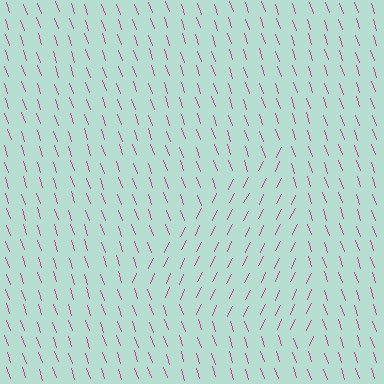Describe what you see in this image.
The image is filled with small magenta line segments. A triangle region in the image has lines oriented differently from the surrounding lines, creating a visible texture boundary.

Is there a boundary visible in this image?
Yes, there is a texture boundary formed by a change in line orientation.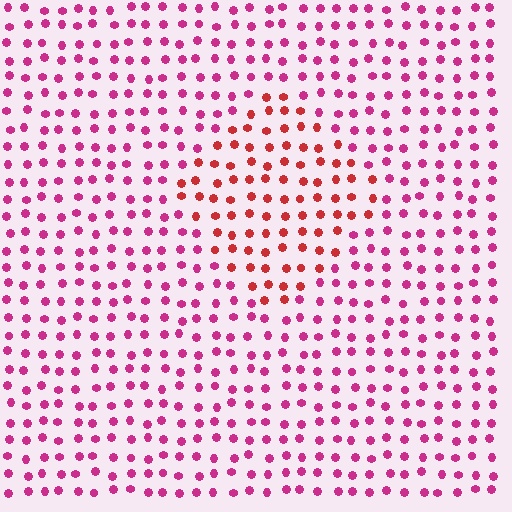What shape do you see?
I see a diamond.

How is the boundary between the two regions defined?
The boundary is defined purely by a slight shift in hue (about 34 degrees). Spacing, size, and orientation are identical on both sides.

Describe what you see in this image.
The image is filled with small magenta elements in a uniform arrangement. A diamond-shaped region is visible where the elements are tinted to a slightly different hue, forming a subtle color boundary.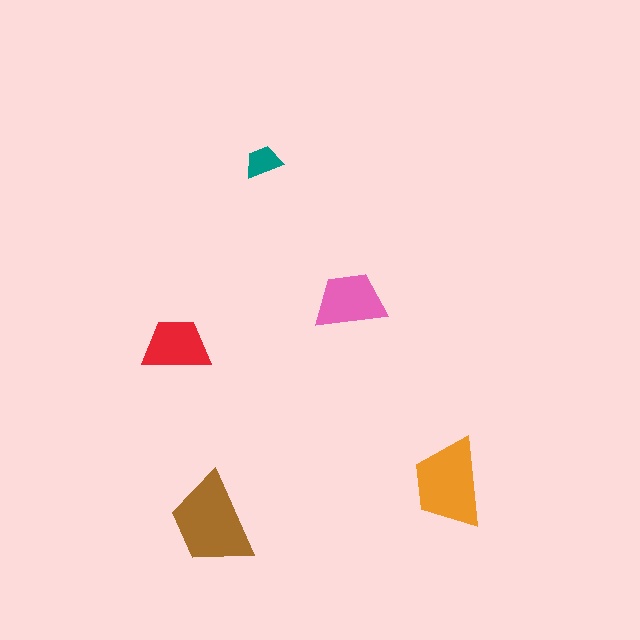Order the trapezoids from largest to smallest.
the brown one, the orange one, the pink one, the red one, the teal one.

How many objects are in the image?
There are 5 objects in the image.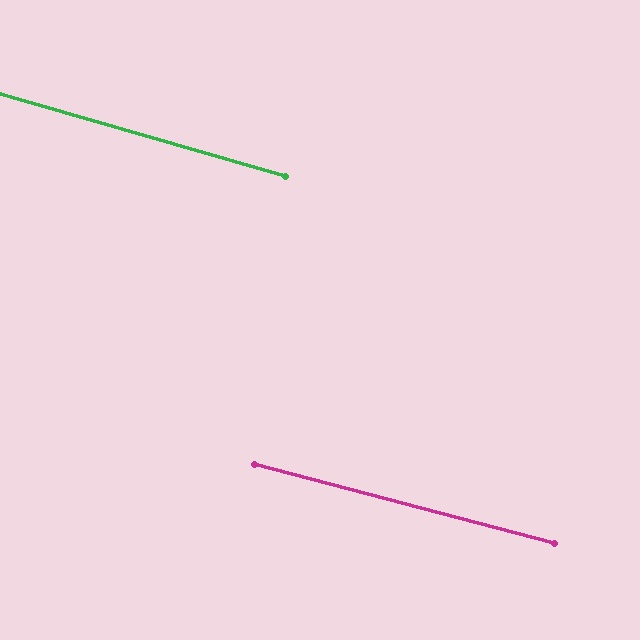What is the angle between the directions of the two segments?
Approximately 2 degrees.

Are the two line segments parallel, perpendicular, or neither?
Parallel — their directions differ by only 1.6°.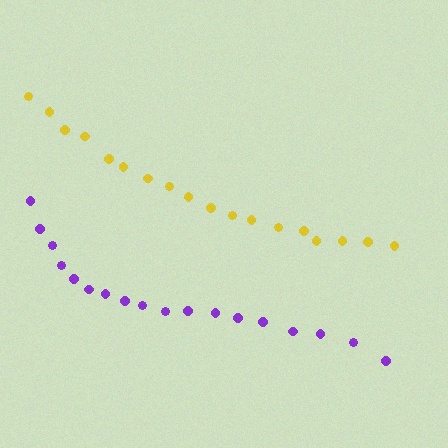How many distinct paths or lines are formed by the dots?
There are 2 distinct paths.